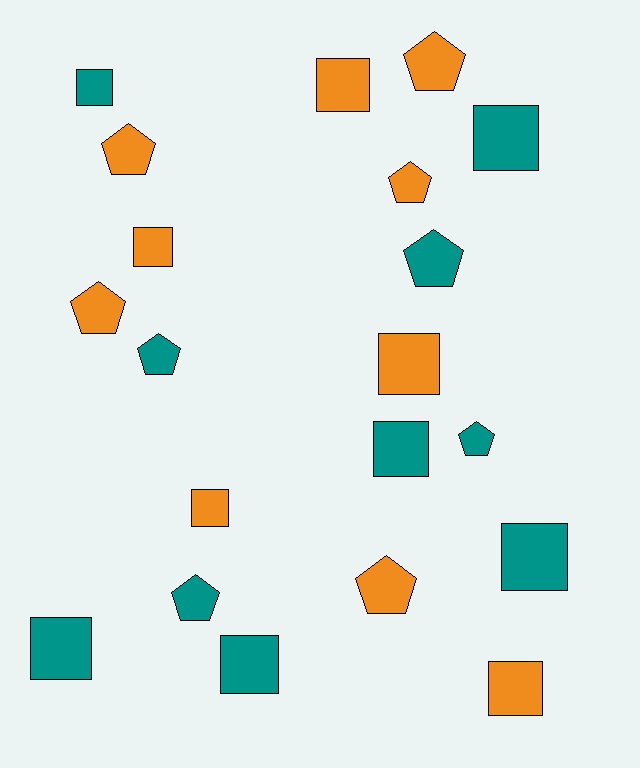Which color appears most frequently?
Orange, with 10 objects.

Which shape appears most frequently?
Square, with 11 objects.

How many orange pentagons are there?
There are 5 orange pentagons.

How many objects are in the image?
There are 20 objects.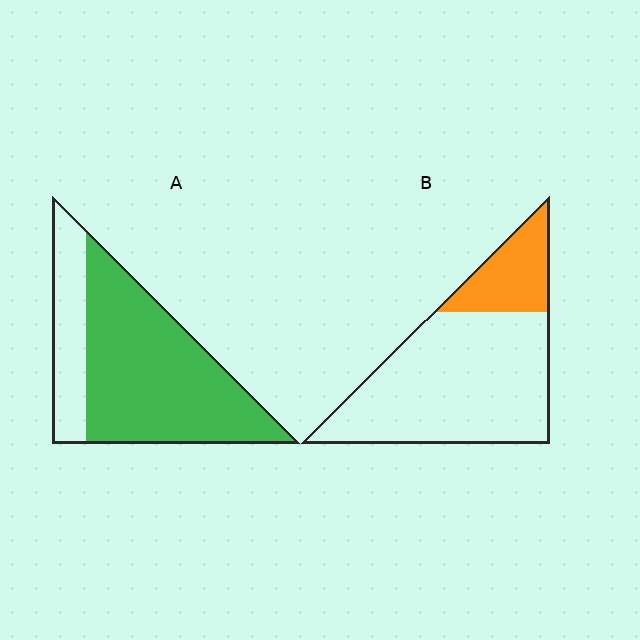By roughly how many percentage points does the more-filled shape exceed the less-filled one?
By roughly 55 percentage points (A over B).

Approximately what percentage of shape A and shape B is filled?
A is approximately 75% and B is approximately 20%.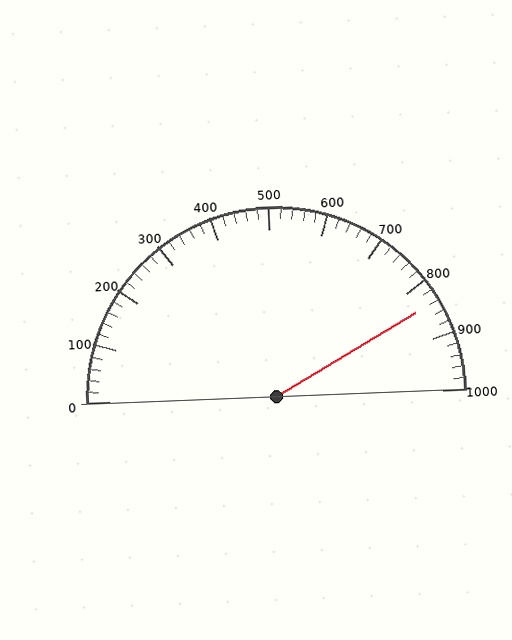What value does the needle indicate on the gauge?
The needle indicates approximately 840.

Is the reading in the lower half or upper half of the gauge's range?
The reading is in the upper half of the range (0 to 1000).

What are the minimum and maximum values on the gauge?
The gauge ranges from 0 to 1000.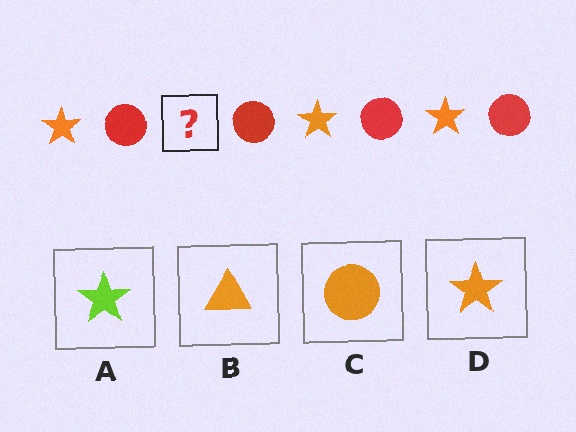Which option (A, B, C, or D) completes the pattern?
D.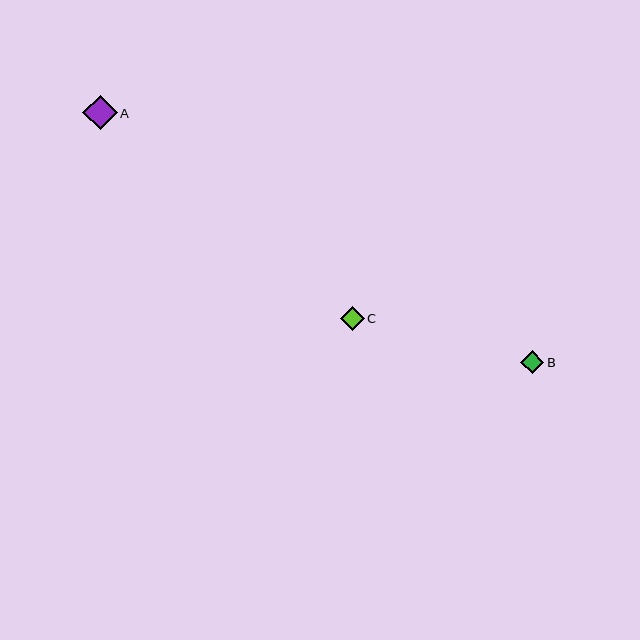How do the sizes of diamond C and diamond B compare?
Diamond C and diamond B are approximately the same size.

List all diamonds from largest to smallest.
From largest to smallest: A, C, B.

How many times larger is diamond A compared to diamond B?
Diamond A is approximately 1.5 times the size of diamond B.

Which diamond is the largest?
Diamond A is the largest with a size of approximately 34 pixels.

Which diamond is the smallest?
Diamond B is the smallest with a size of approximately 23 pixels.